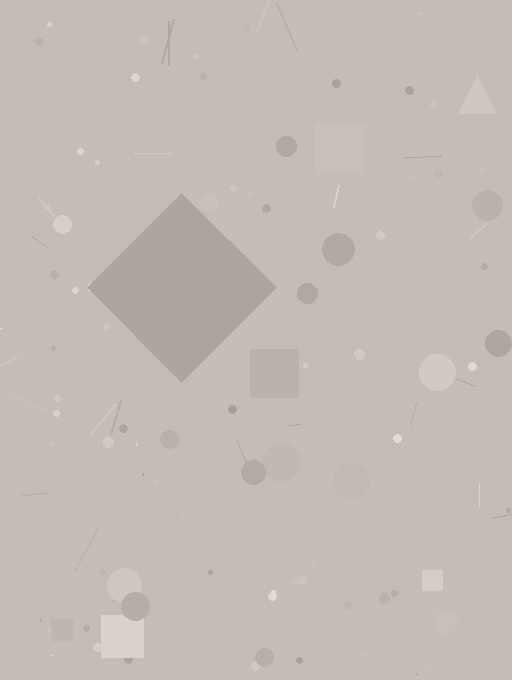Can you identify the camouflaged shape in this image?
The camouflaged shape is a diamond.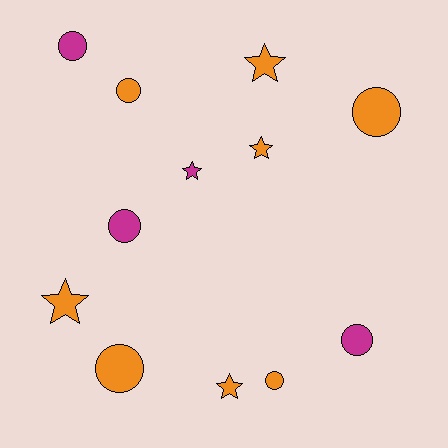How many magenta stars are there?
There is 1 magenta star.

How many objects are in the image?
There are 12 objects.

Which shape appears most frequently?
Circle, with 7 objects.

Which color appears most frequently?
Orange, with 8 objects.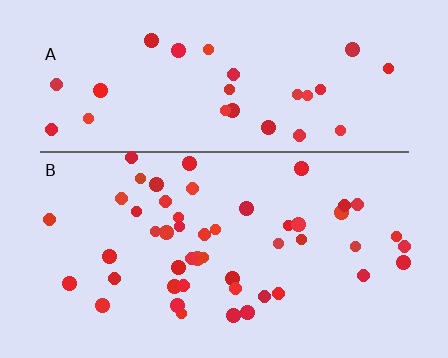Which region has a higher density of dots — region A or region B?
B (the bottom).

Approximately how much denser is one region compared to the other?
Approximately 1.6× — region B over region A.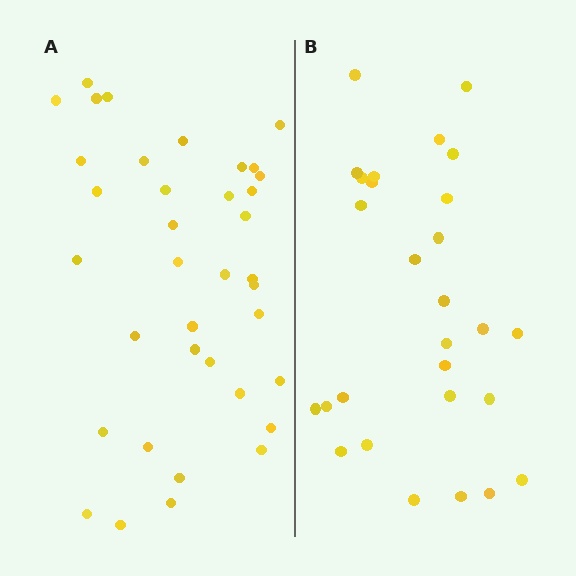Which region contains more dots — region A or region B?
Region A (the left region) has more dots.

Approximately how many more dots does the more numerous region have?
Region A has roughly 8 or so more dots than region B.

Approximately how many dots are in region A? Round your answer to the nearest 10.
About 40 dots. (The exact count is 37, which rounds to 40.)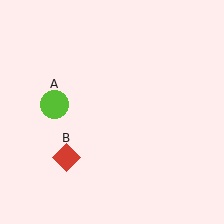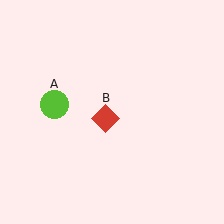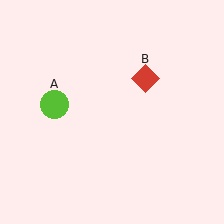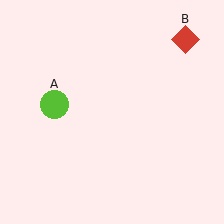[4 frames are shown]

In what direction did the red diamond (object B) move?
The red diamond (object B) moved up and to the right.